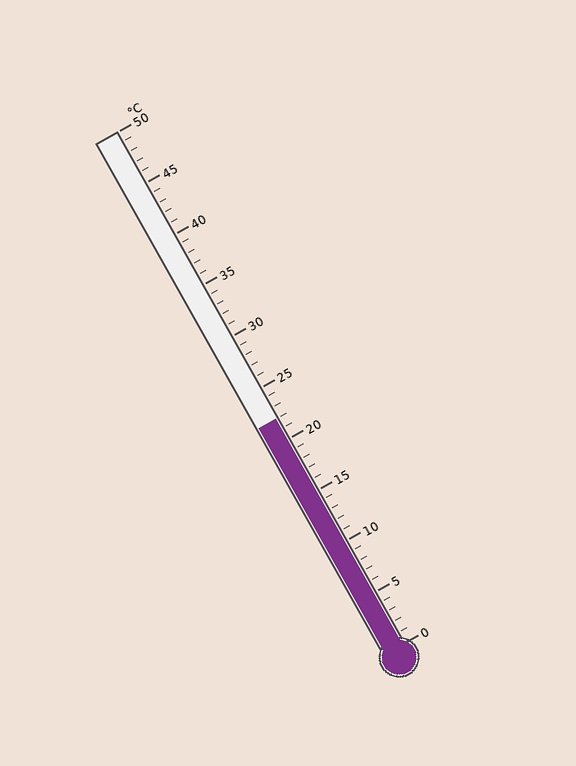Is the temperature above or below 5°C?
The temperature is above 5°C.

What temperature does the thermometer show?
The thermometer shows approximately 22°C.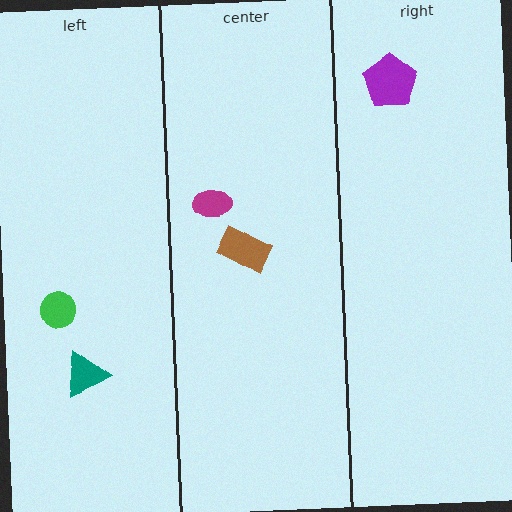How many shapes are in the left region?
2.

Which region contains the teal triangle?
The left region.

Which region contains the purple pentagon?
The right region.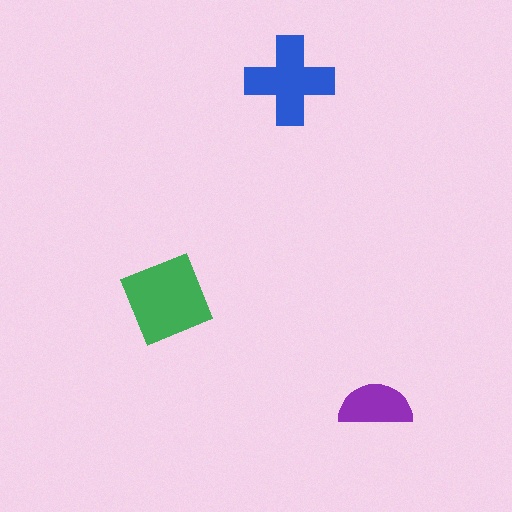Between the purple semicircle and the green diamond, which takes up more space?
The green diamond.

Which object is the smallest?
The purple semicircle.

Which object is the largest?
The green diamond.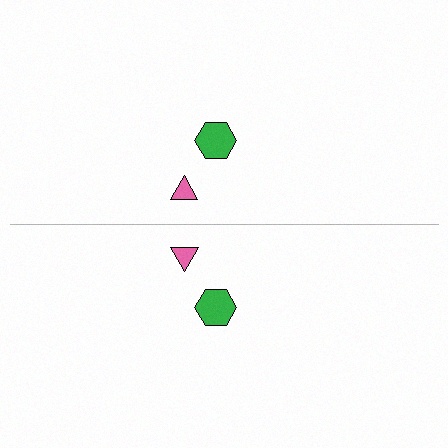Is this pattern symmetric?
Yes, this pattern has bilateral (reflection) symmetry.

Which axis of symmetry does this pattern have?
The pattern has a horizontal axis of symmetry running through the center of the image.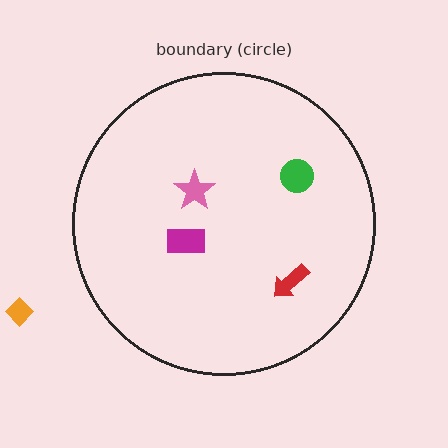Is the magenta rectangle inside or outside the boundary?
Inside.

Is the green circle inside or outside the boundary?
Inside.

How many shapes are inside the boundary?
4 inside, 1 outside.